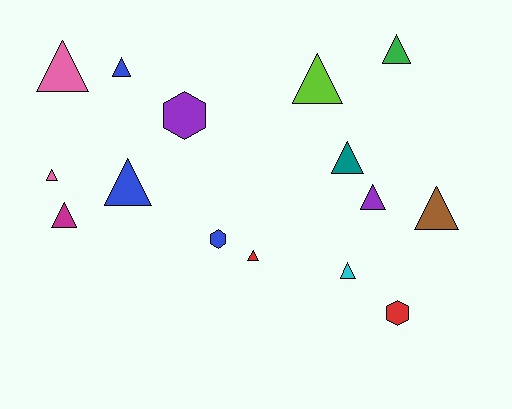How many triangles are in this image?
There are 12 triangles.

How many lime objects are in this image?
There is 1 lime object.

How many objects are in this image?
There are 15 objects.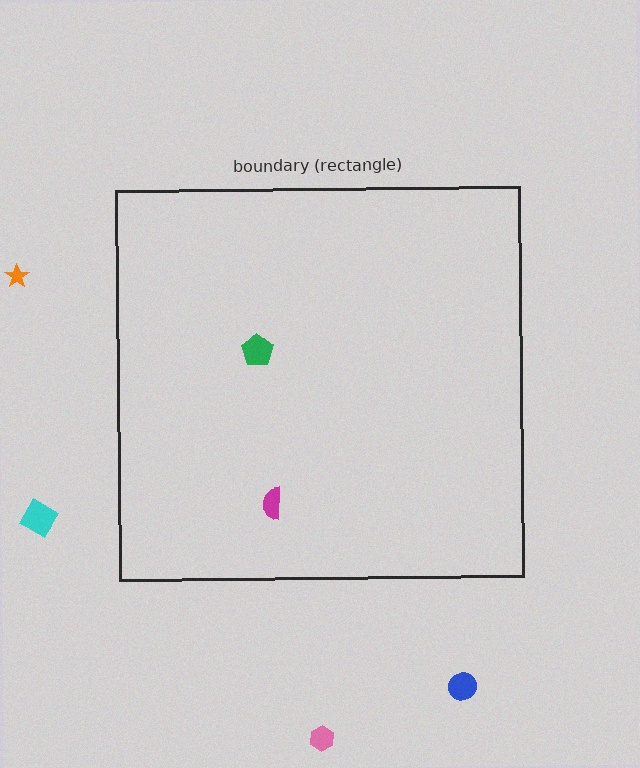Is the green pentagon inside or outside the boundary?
Inside.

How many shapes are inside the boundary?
2 inside, 4 outside.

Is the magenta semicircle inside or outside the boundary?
Inside.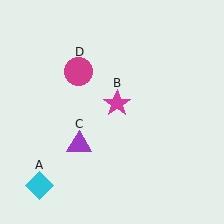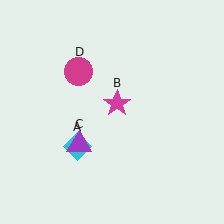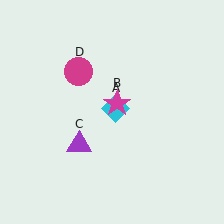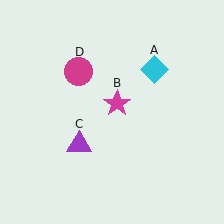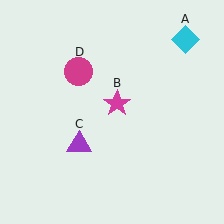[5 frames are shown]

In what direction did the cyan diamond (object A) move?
The cyan diamond (object A) moved up and to the right.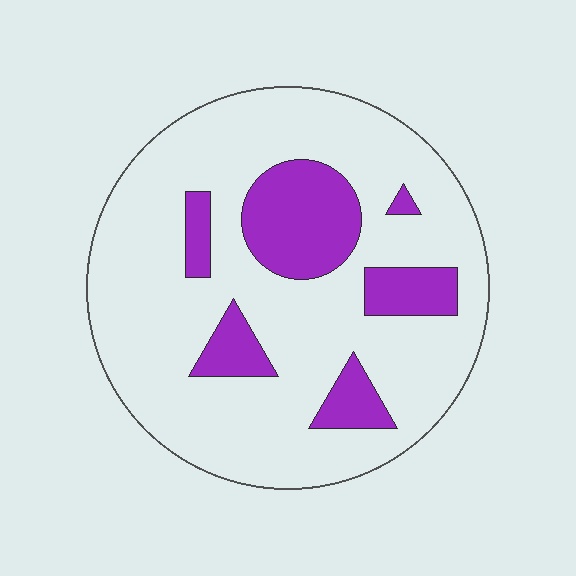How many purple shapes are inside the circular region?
6.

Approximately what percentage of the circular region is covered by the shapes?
Approximately 20%.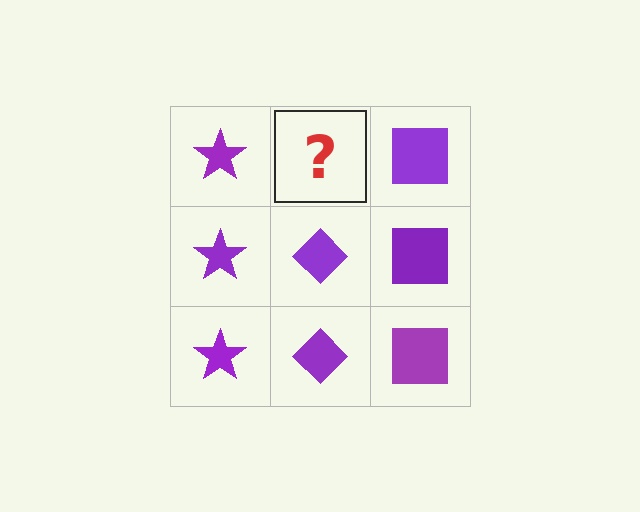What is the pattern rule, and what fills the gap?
The rule is that each column has a consistent shape. The gap should be filled with a purple diamond.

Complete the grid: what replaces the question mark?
The question mark should be replaced with a purple diamond.